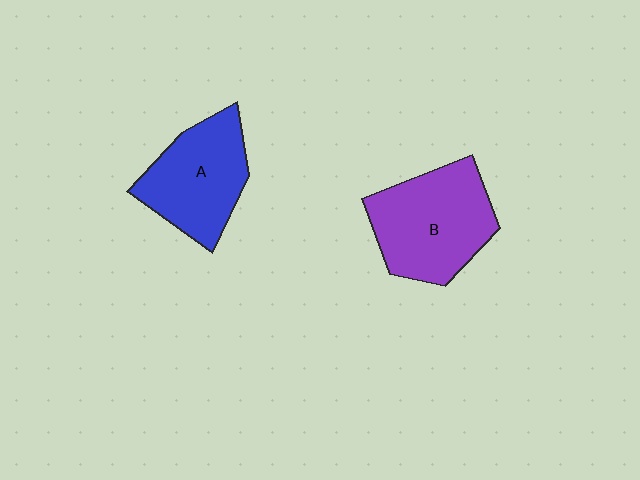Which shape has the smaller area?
Shape A (blue).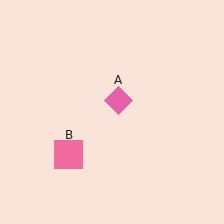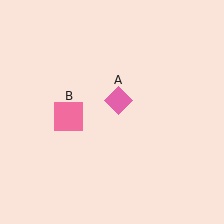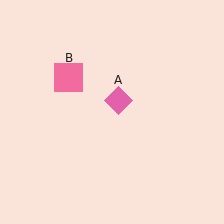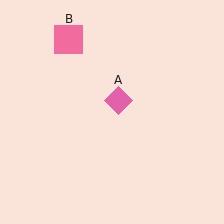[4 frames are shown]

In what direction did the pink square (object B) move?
The pink square (object B) moved up.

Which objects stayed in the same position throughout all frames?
Pink diamond (object A) remained stationary.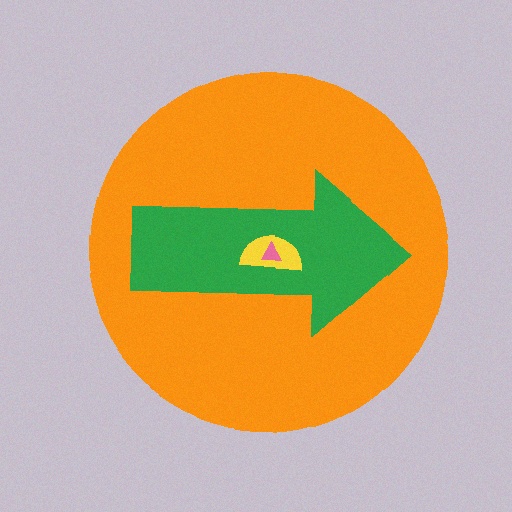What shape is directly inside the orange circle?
The green arrow.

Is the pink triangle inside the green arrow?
Yes.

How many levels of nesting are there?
4.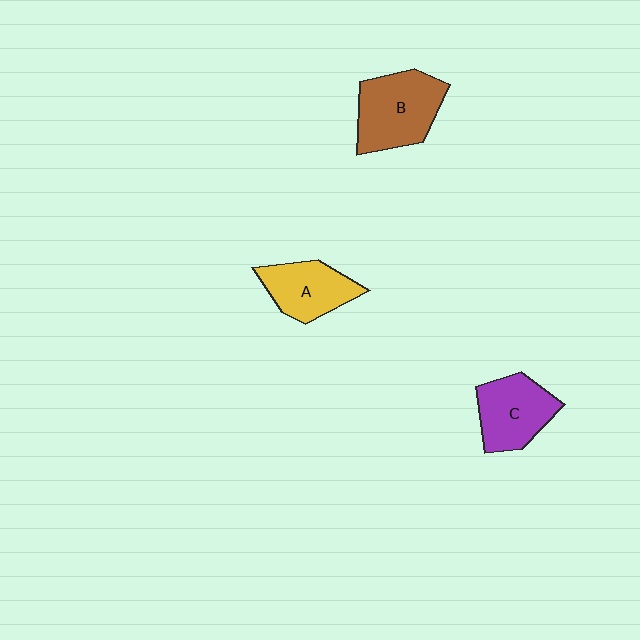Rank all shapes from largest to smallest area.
From largest to smallest: B (brown), C (purple), A (yellow).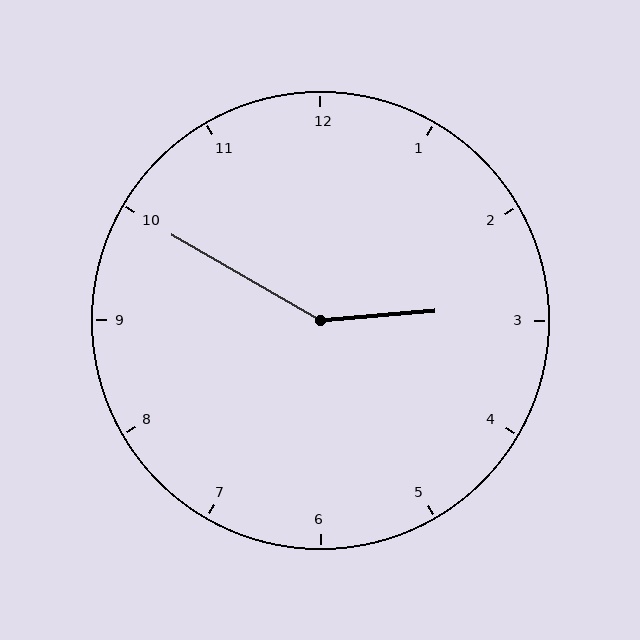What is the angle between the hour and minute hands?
Approximately 145 degrees.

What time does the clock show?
2:50.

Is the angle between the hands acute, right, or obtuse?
It is obtuse.